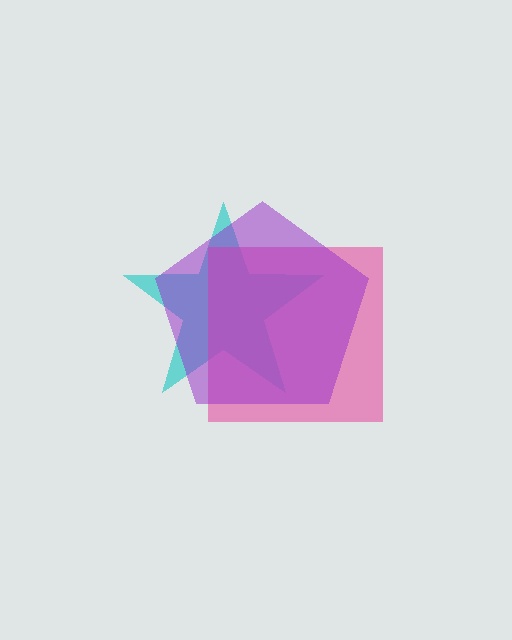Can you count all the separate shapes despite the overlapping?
Yes, there are 3 separate shapes.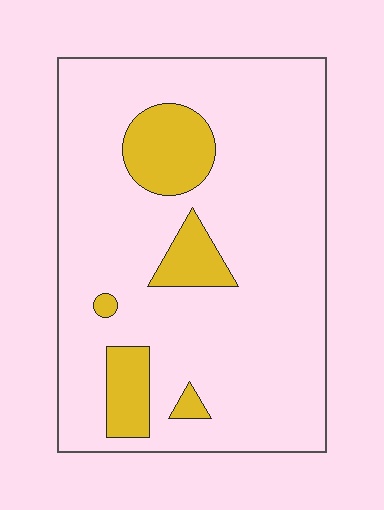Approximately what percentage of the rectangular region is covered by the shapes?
Approximately 15%.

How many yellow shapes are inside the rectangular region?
5.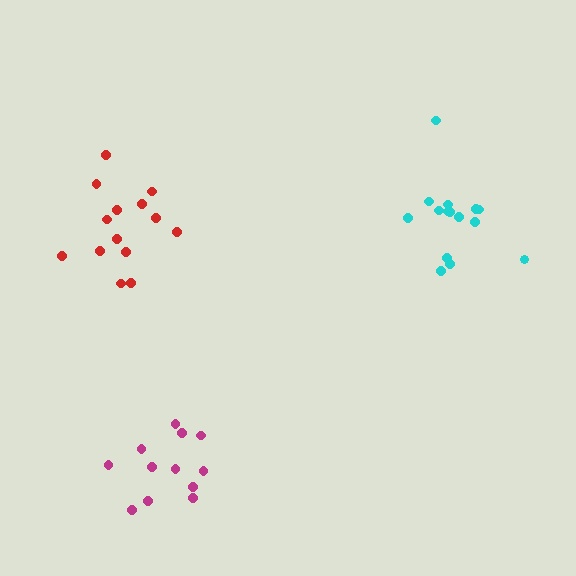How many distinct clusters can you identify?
There are 3 distinct clusters.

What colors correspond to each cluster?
The clusters are colored: red, cyan, magenta.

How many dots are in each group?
Group 1: 14 dots, Group 2: 15 dots, Group 3: 12 dots (41 total).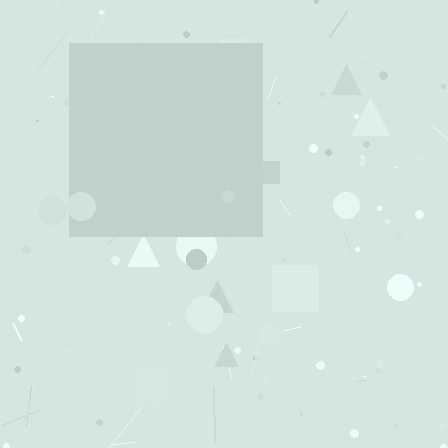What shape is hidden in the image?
A square is hidden in the image.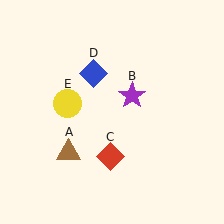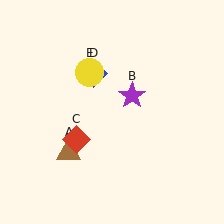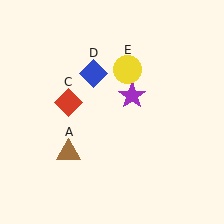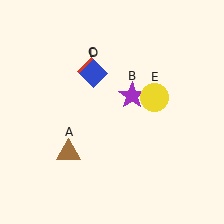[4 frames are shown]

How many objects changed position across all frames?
2 objects changed position: red diamond (object C), yellow circle (object E).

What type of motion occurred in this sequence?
The red diamond (object C), yellow circle (object E) rotated clockwise around the center of the scene.